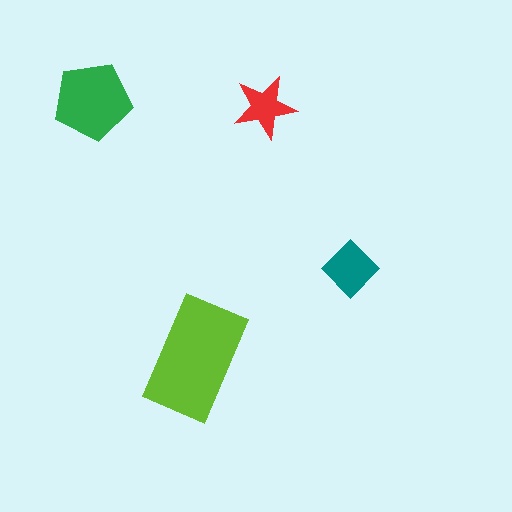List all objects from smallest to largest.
The red star, the teal diamond, the green pentagon, the lime rectangle.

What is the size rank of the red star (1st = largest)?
4th.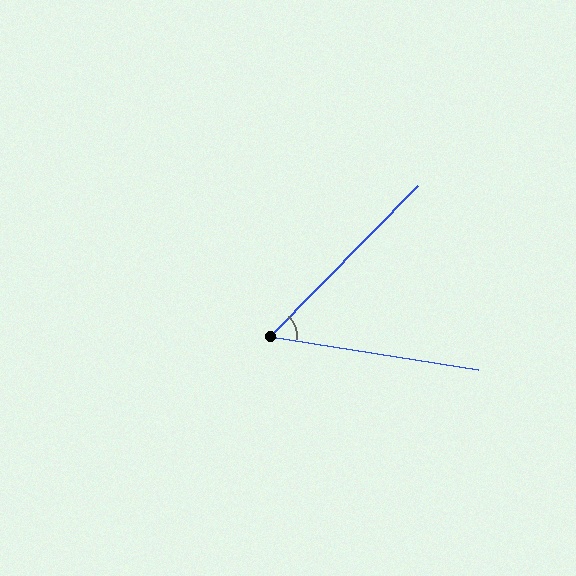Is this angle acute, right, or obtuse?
It is acute.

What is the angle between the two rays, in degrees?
Approximately 55 degrees.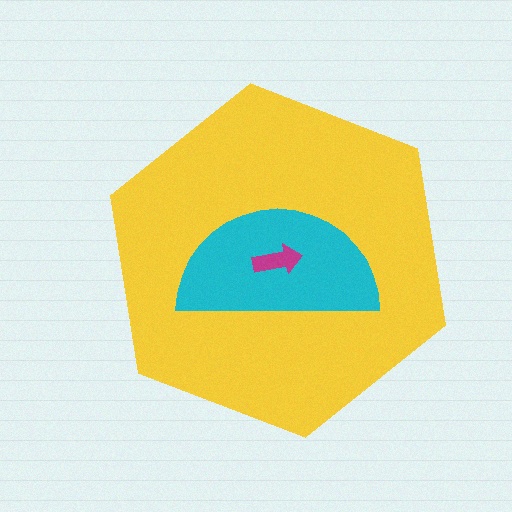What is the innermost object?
The magenta arrow.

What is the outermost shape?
The yellow hexagon.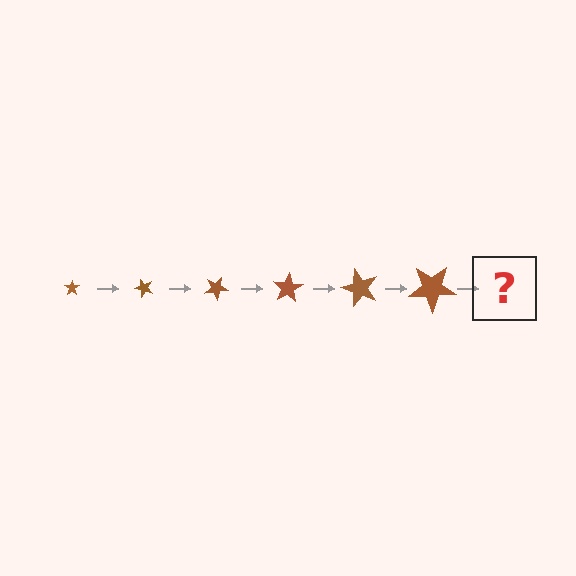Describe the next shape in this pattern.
It should be a star, larger than the previous one and rotated 300 degrees from the start.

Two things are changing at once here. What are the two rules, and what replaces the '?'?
The two rules are that the star grows larger each step and it rotates 50 degrees each step. The '?' should be a star, larger than the previous one and rotated 300 degrees from the start.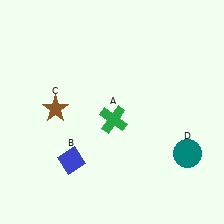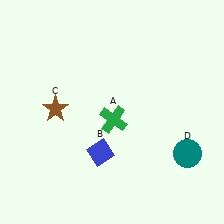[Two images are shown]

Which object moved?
The blue diamond (B) moved right.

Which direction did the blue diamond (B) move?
The blue diamond (B) moved right.